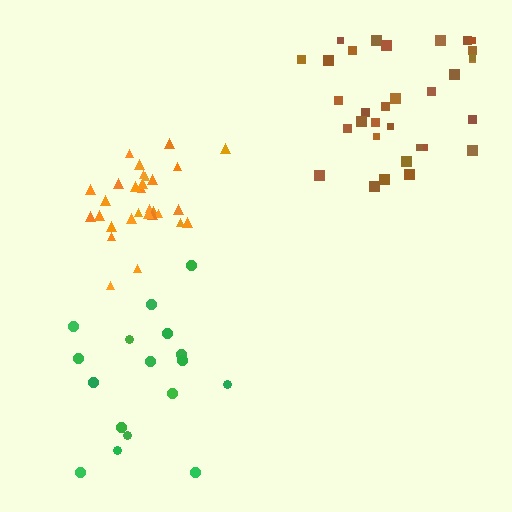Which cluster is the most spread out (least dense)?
Green.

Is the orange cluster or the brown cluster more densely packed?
Orange.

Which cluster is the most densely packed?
Orange.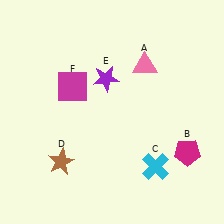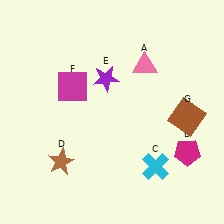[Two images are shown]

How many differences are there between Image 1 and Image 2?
There is 1 difference between the two images.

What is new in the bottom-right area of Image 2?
A brown square (G) was added in the bottom-right area of Image 2.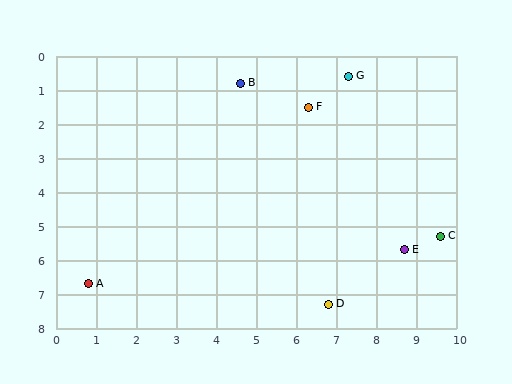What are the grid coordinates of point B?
Point B is at approximately (4.6, 0.8).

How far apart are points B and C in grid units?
Points B and C are about 6.7 grid units apart.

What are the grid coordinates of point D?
Point D is at approximately (6.8, 7.3).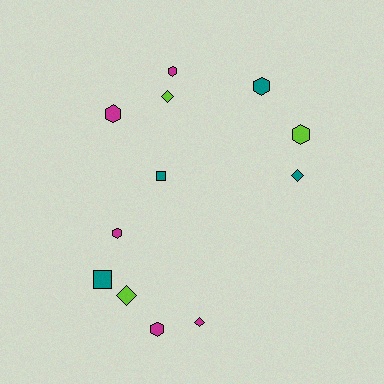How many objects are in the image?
There are 12 objects.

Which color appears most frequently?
Magenta, with 5 objects.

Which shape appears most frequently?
Hexagon, with 6 objects.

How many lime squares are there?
There are no lime squares.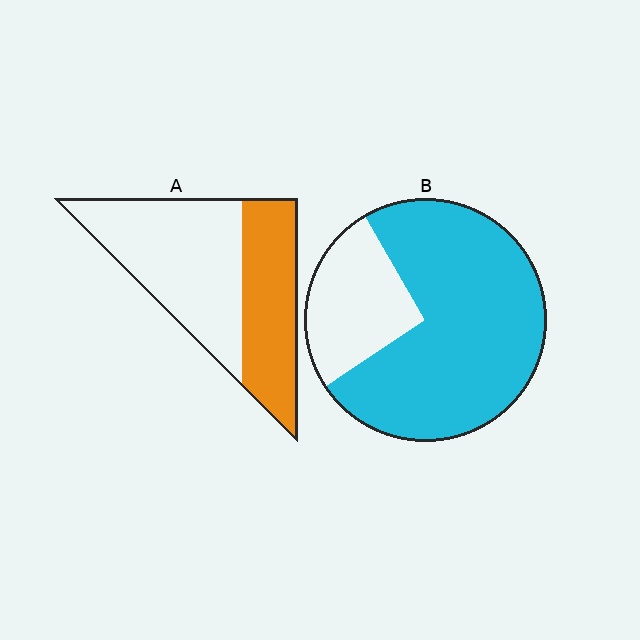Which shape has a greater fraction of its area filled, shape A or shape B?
Shape B.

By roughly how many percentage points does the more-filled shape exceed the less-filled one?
By roughly 35 percentage points (B over A).